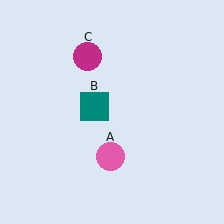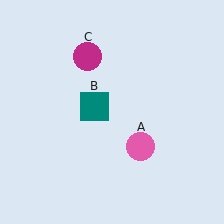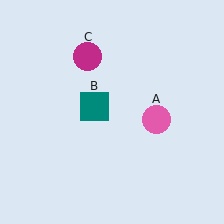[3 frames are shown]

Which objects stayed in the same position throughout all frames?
Teal square (object B) and magenta circle (object C) remained stationary.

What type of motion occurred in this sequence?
The pink circle (object A) rotated counterclockwise around the center of the scene.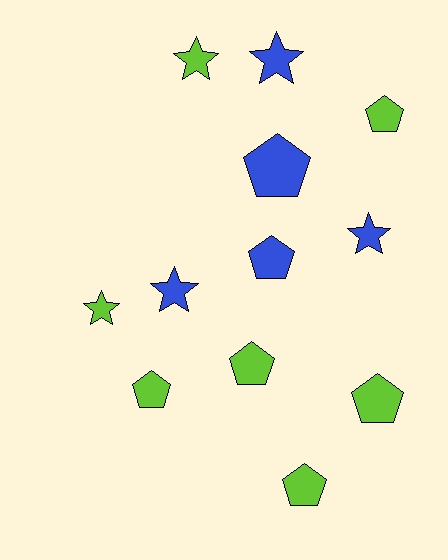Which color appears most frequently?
Lime, with 7 objects.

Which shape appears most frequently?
Pentagon, with 7 objects.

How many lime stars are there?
There are 2 lime stars.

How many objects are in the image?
There are 12 objects.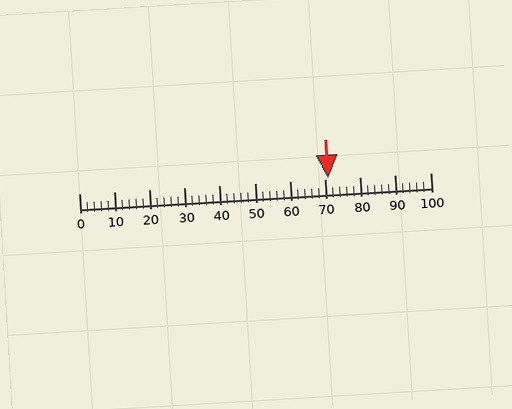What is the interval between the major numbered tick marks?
The major tick marks are spaced 10 units apart.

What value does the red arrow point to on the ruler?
The red arrow points to approximately 71.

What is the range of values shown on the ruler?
The ruler shows values from 0 to 100.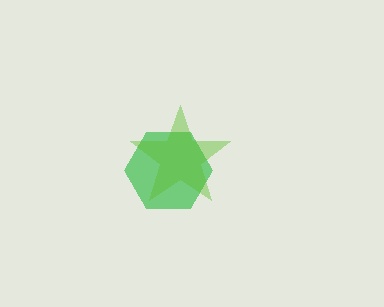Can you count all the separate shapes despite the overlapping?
Yes, there are 2 separate shapes.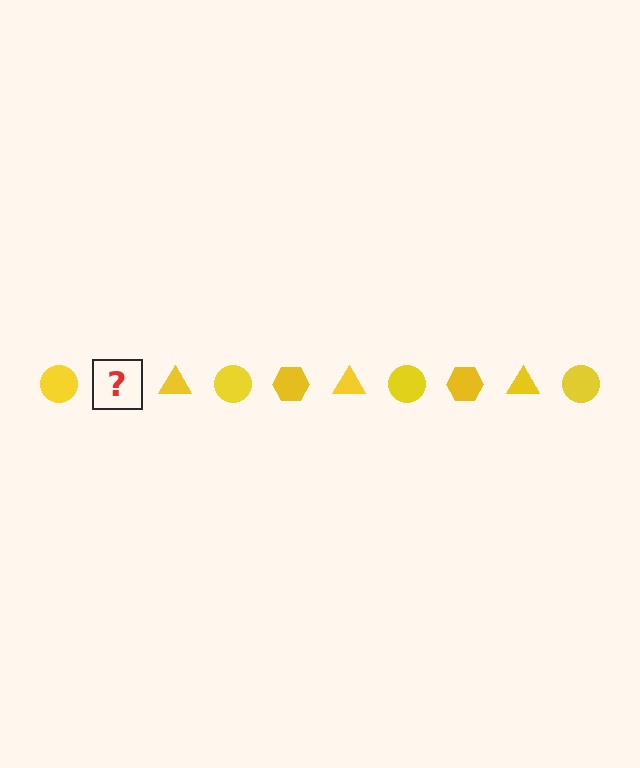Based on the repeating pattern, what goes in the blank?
The blank should be a yellow hexagon.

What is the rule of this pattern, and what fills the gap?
The rule is that the pattern cycles through circle, hexagon, triangle shapes in yellow. The gap should be filled with a yellow hexagon.